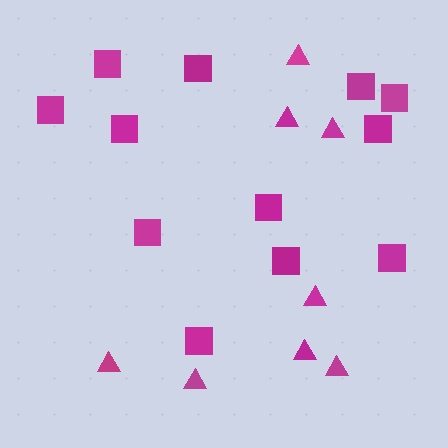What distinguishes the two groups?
There are 2 groups: one group of triangles (8) and one group of squares (12).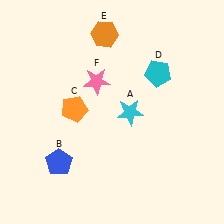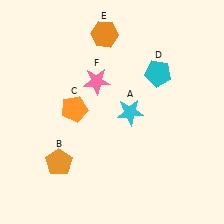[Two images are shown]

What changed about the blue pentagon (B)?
In Image 1, B is blue. In Image 2, it changed to orange.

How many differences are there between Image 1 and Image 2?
There is 1 difference between the two images.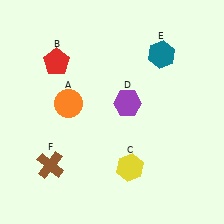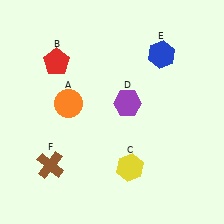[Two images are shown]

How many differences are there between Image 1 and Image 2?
There is 1 difference between the two images.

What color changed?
The hexagon (E) changed from teal in Image 1 to blue in Image 2.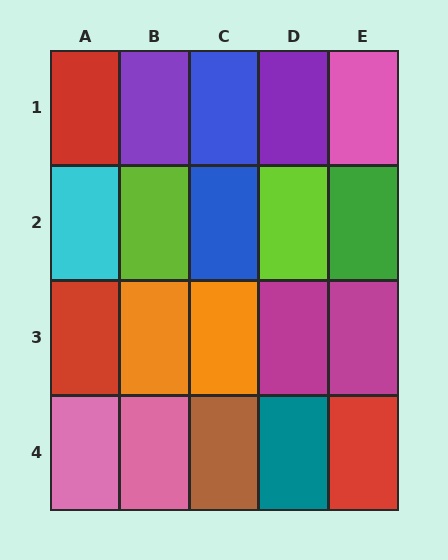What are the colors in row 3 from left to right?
Red, orange, orange, magenta, magenta.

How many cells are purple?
2 cells are purple.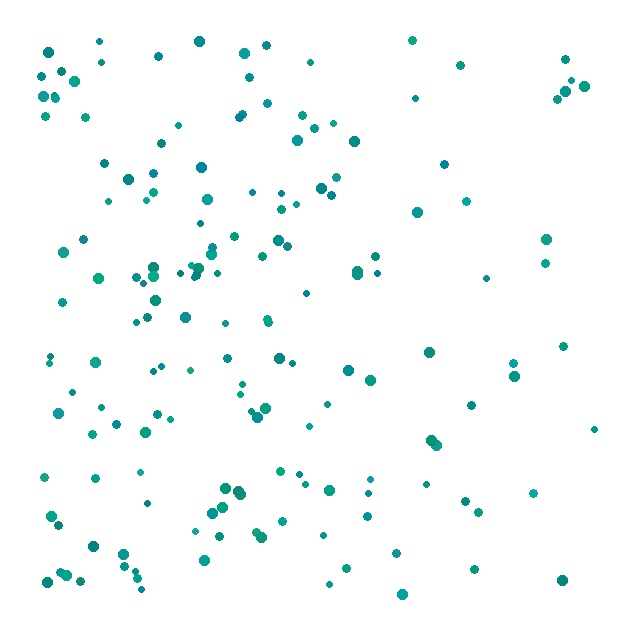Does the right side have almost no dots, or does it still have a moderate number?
Still a moderate number, just noticeably fewer than the left.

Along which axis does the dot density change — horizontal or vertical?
Horizontal.